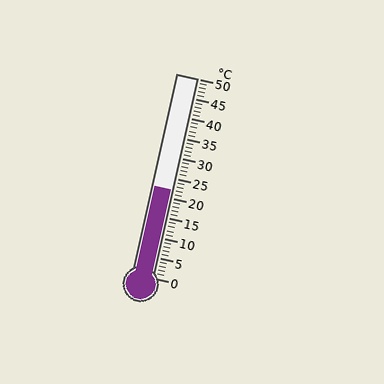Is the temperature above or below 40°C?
The temperature is below 40°C.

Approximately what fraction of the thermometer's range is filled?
The thermometer is filled to approximately 45% of its range.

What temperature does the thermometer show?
The thermometer shows approximately 22°C.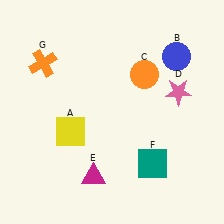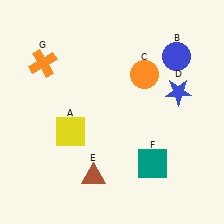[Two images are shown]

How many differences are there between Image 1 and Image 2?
There are 2 differences between the two images.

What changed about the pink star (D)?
In Image 1, D is pink. In Image 2, it changed to blue.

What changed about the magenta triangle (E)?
In Image 1, E is magenta. In Image 2, it changed to brown.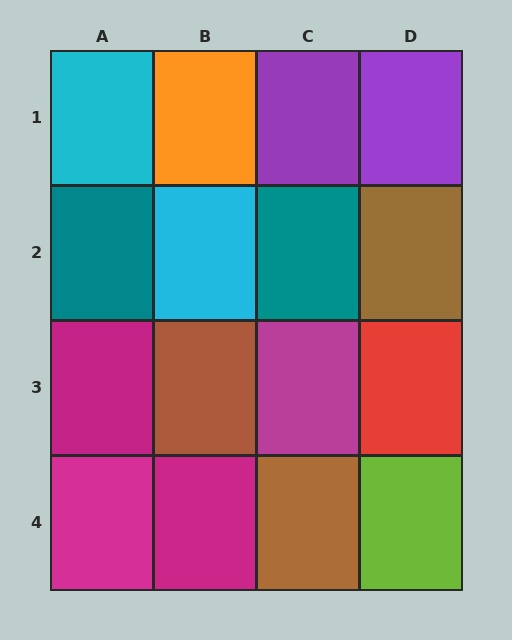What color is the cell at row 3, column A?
Magenta.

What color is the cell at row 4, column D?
Lime.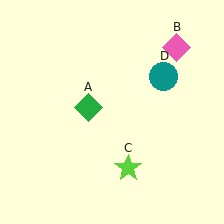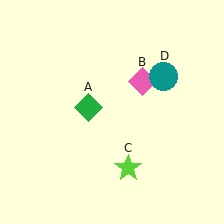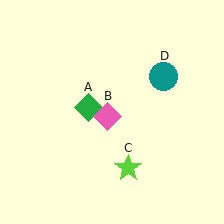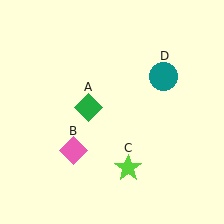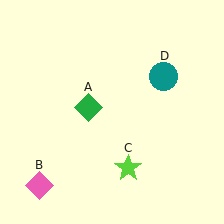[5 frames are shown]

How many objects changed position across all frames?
1 object changed position: pink diamond (object B).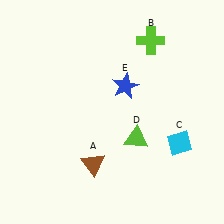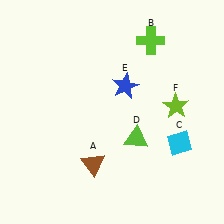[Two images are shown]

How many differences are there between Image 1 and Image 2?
There is 1 difference between the two images.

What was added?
A lime star (F) was added in Image 2.